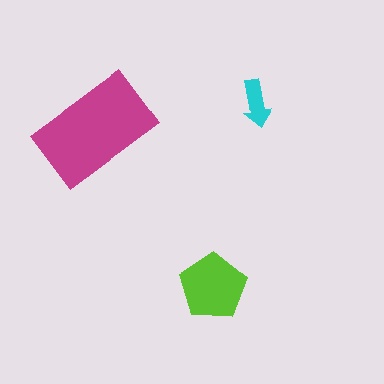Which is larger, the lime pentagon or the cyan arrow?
The lime pentagon.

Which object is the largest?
The magenta rectangle.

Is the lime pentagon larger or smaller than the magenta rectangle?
Smaller.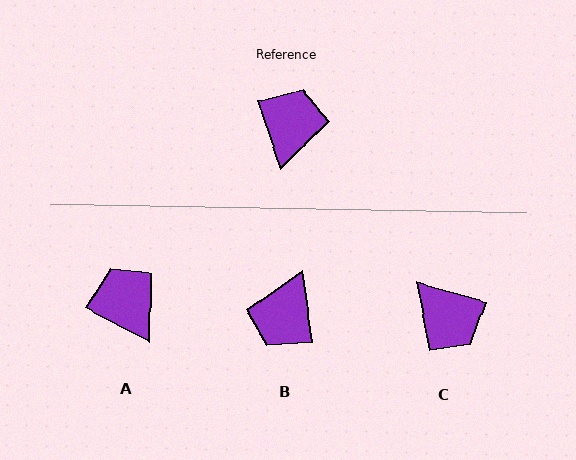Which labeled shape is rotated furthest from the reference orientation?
B, about 169 degrees away.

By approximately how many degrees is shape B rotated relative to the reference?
Approximately 169 degrees counter-clockwise.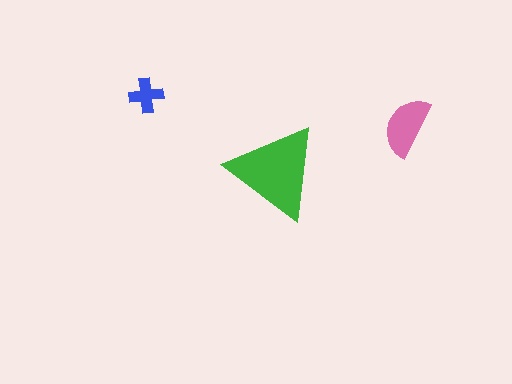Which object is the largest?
The green triangle.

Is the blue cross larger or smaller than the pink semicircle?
Smaller.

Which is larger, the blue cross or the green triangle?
The green triangle.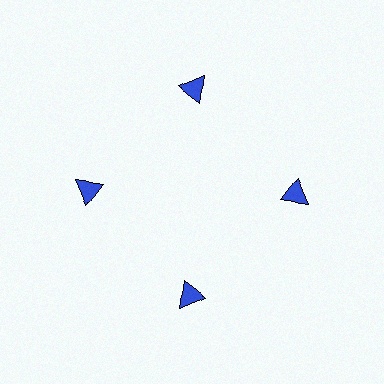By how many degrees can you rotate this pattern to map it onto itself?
The pattern maps onto itself every 90 degrees of rotation.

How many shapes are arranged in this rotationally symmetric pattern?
There are 4 shapes, arranged in 4 groups of 1.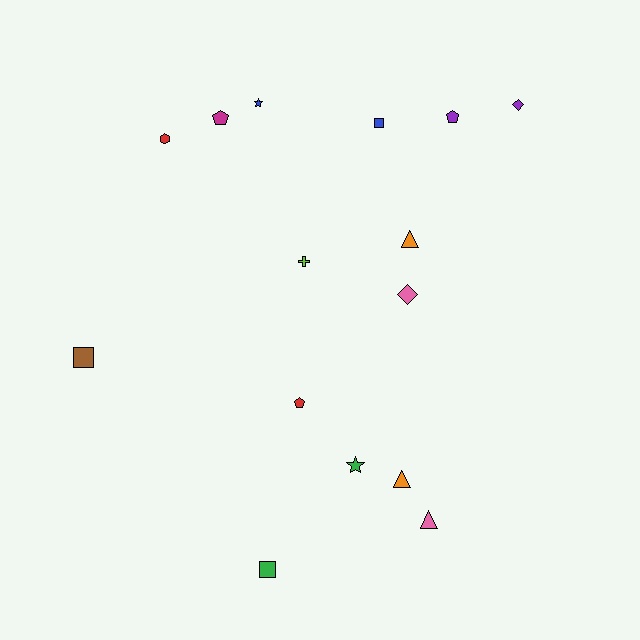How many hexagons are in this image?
There is 1 hexagon.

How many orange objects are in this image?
There are 2 orange objects.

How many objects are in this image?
There are 15 objects.